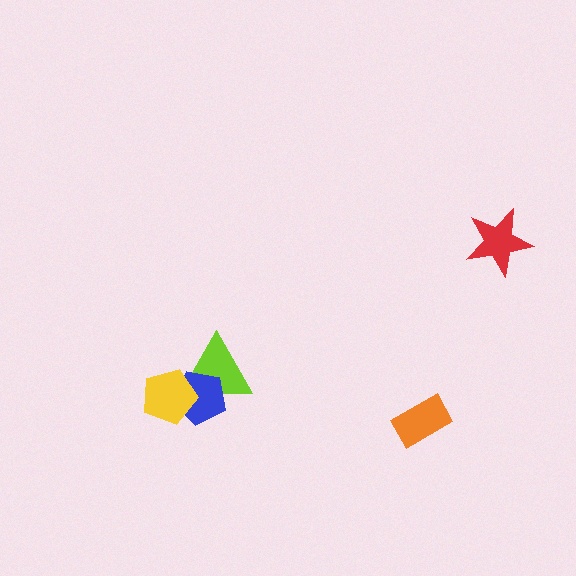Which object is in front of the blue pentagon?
The yellow pentagon is in front of the blue pentagon.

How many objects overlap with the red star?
0 objects overlap with the red star.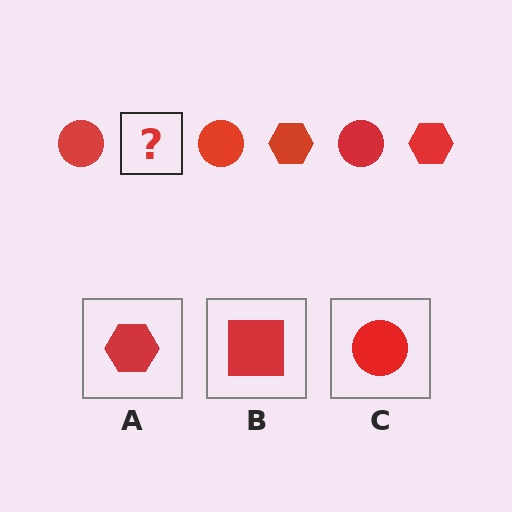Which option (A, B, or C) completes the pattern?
A.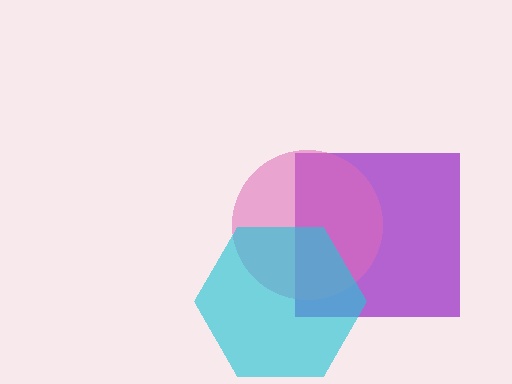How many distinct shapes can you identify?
There are 3 distinct shapes: a purple square, a pink circle, a cyan hexagon.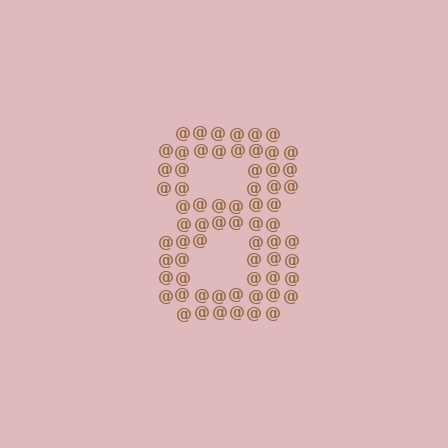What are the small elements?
The small elements are at signs.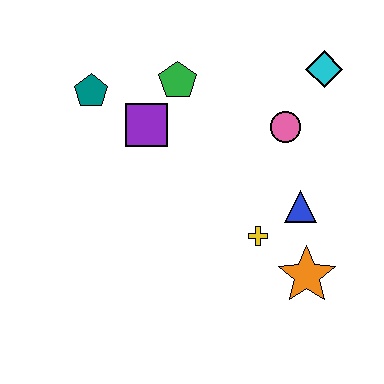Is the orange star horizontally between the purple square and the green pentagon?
No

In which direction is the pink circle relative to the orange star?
The pink circle is above the orange star.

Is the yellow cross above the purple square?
No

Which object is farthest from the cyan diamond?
The teal pentagon is farthest from the cyan diamond.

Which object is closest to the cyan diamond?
The pink circle is closest to the cyan diamond.